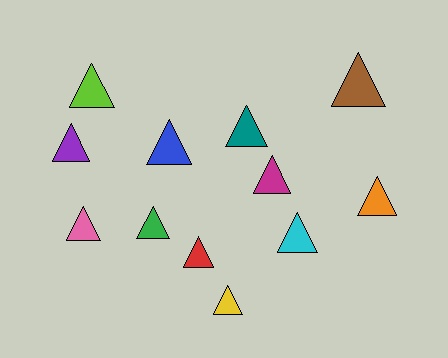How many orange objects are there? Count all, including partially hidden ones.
There is 1 orange object.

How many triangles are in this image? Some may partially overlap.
There are 12 triangles.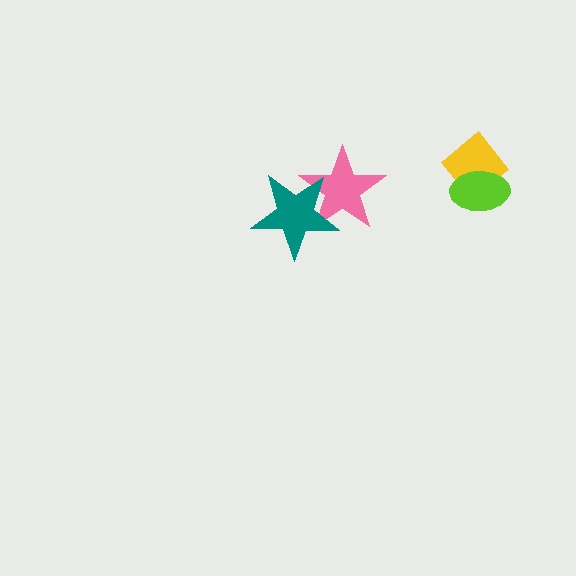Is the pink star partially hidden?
Yes, it is partially covered by another shape.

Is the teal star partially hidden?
No, no other shape covers it.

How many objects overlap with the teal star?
1 object overlaps with the teal star.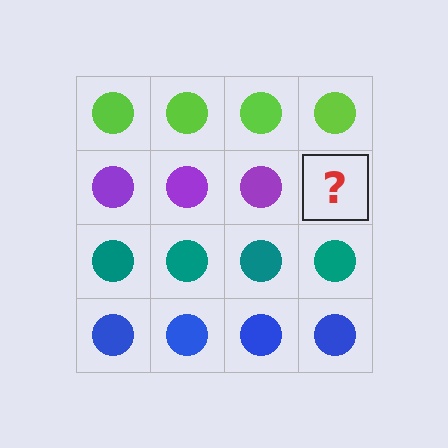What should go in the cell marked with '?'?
The missing cell should contain a purple circle.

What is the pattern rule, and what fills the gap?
The rule is that each row has a consistent color. The gap should be filled with a purple circle.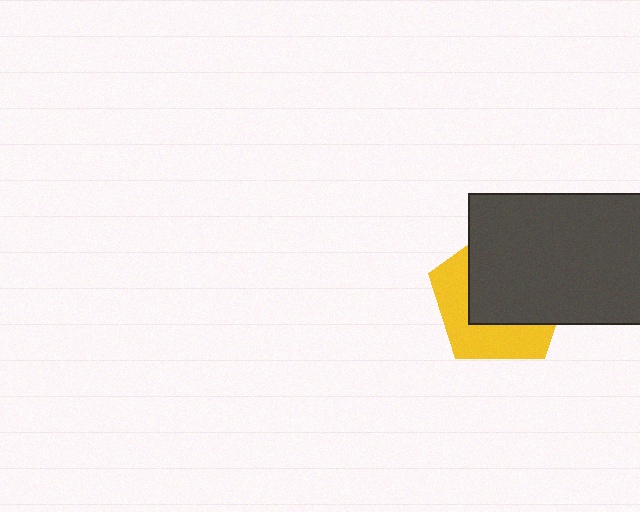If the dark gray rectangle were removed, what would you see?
You would see the complete yellow pentagon.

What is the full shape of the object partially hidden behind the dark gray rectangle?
The partially hidden object is a yellow pentagon.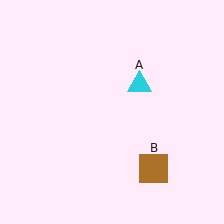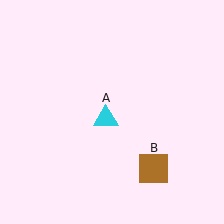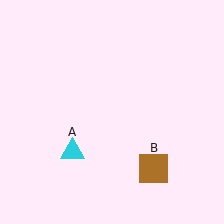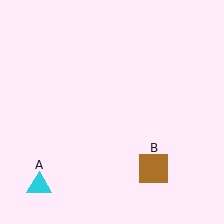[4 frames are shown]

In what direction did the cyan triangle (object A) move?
The cyan triangle (object A) moved down and to the left.